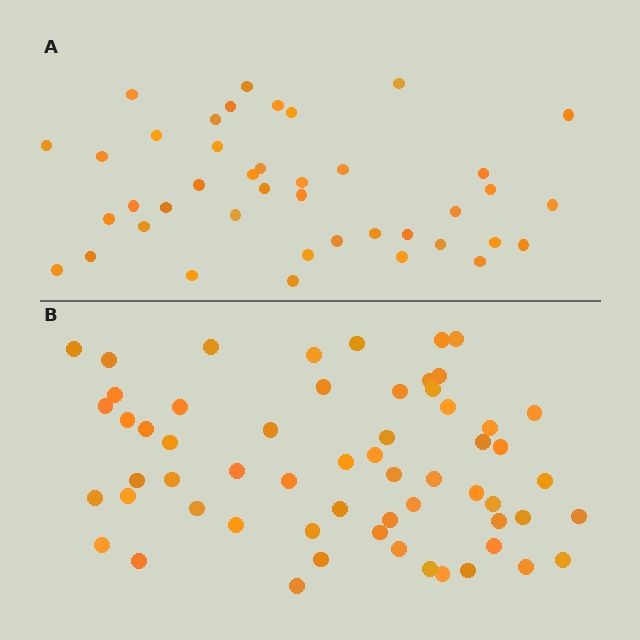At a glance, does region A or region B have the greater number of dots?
Region B (the bottom region) has more dots.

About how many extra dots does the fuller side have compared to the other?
Region B has approximately 20 more dots than region A.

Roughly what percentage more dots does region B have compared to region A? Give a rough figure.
About 45% more.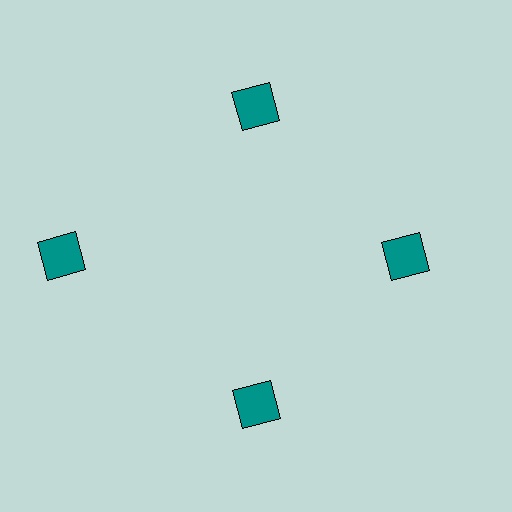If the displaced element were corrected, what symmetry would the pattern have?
It would have 4-fold rotational symmetry — the pattern would map onto itself every 90 degrees.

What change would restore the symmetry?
The symmetry would be restored by moving it inward, back onto the ring so that all 4 squares sit at equal angles and equal distance from the center.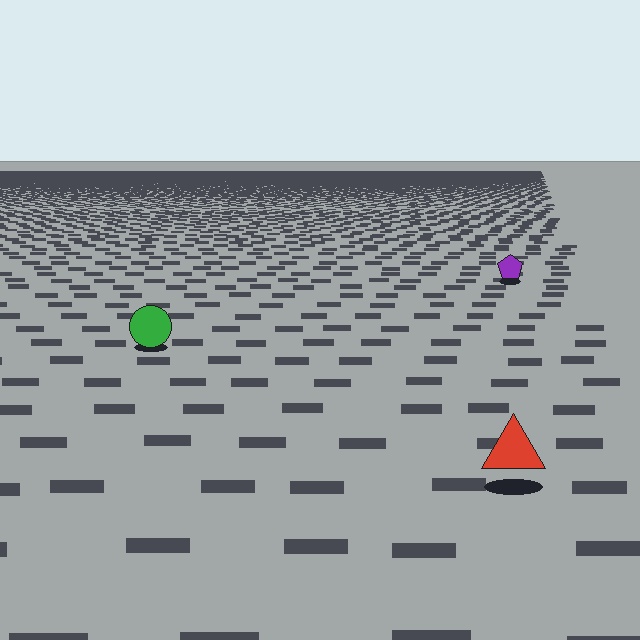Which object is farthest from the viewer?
The purple pentagon is farthest from the viewer. It appears smaller and the ground texture around it is denser.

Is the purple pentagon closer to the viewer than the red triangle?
No. The red triangle is closer — you can tell from the texture gradient: the ground texture is coarser near it.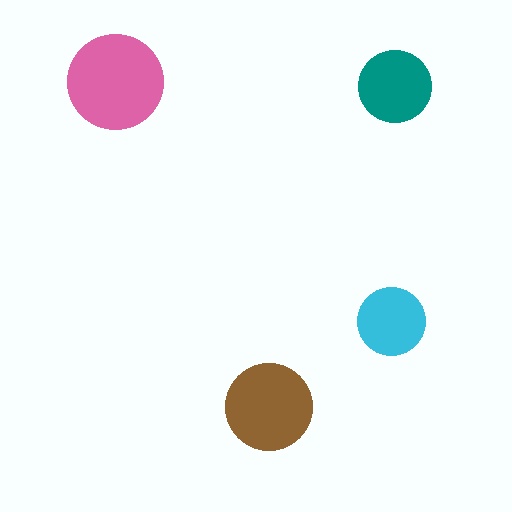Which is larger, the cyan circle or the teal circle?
The teal one.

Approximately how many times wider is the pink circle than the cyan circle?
About 1.5 times wider.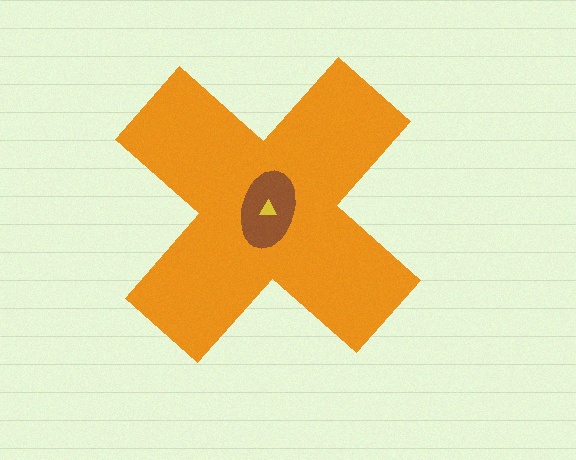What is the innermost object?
The yellow triangle.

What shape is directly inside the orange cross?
The brown ellipse.